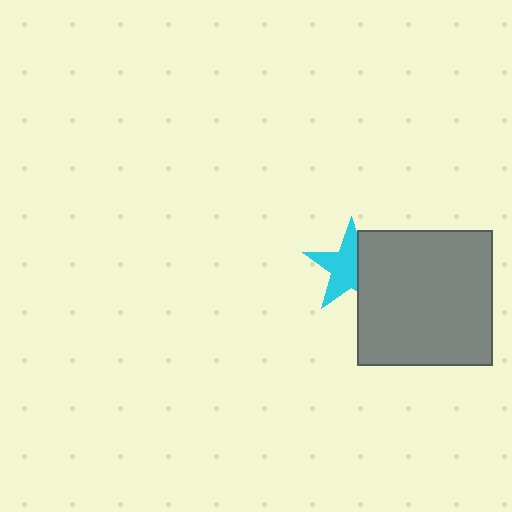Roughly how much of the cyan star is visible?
About half of it is visible (roughly 64%).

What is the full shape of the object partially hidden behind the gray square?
The partially hidden object is a cyan star.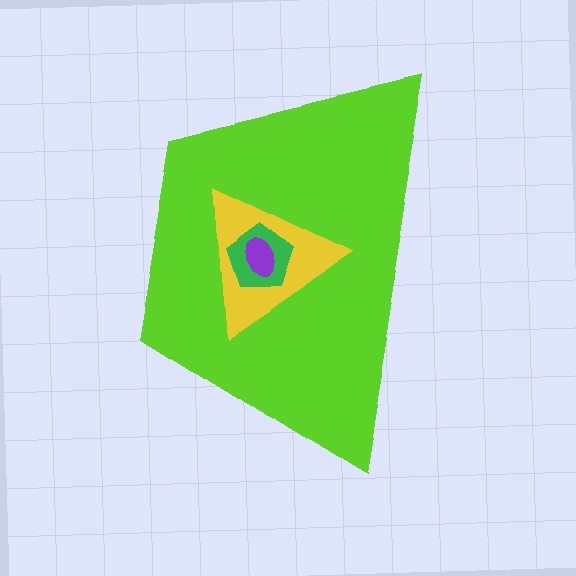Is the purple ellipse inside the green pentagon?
Yes.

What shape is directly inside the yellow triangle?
The green pentagon.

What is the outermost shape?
The lime trapezoid.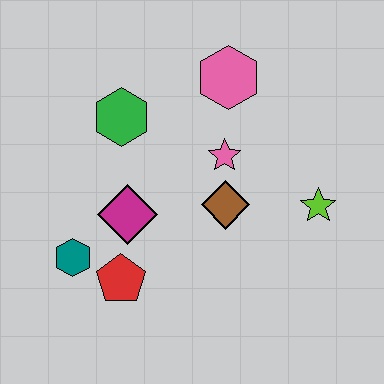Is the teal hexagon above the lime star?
No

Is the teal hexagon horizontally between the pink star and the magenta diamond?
No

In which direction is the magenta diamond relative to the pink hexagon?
The magenta diamond is below the pink hexagon.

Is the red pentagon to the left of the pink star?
Yes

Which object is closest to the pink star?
The brown diamond is closest to the pink star.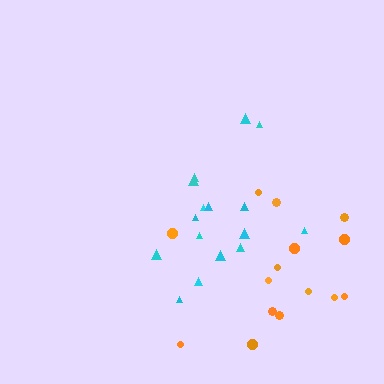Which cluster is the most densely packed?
Cyan.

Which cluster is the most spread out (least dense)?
Orange.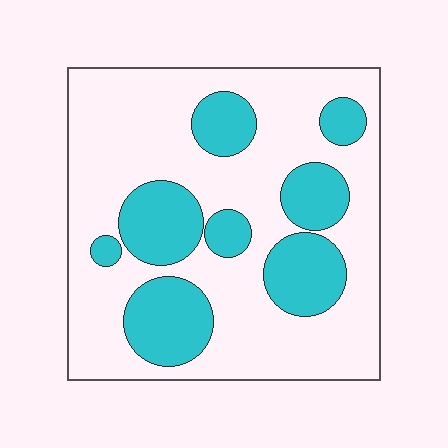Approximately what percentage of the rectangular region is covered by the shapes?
Approximately 30%.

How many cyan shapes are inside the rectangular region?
8.